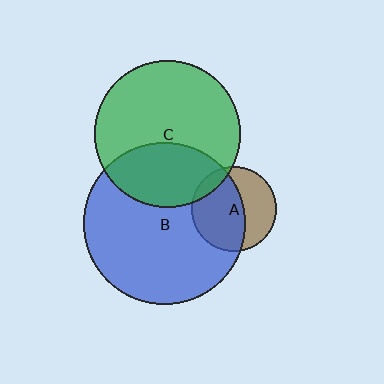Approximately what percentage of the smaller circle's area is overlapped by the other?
Approximately 60%.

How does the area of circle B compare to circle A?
Approximately 3.7 times.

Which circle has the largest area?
Circle B (blue).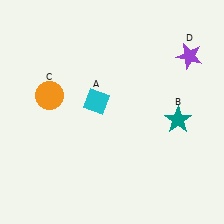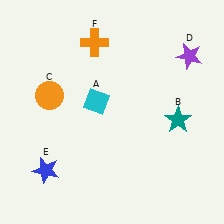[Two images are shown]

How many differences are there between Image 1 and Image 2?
There are 2 differences between the two images.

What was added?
A blue star (E), an orange cross (F) were added in Image 2.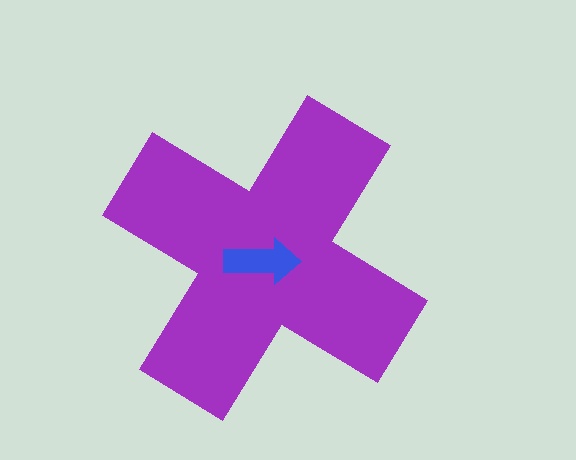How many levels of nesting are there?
2.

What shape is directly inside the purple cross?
The blue arrow.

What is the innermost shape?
The blue arrow.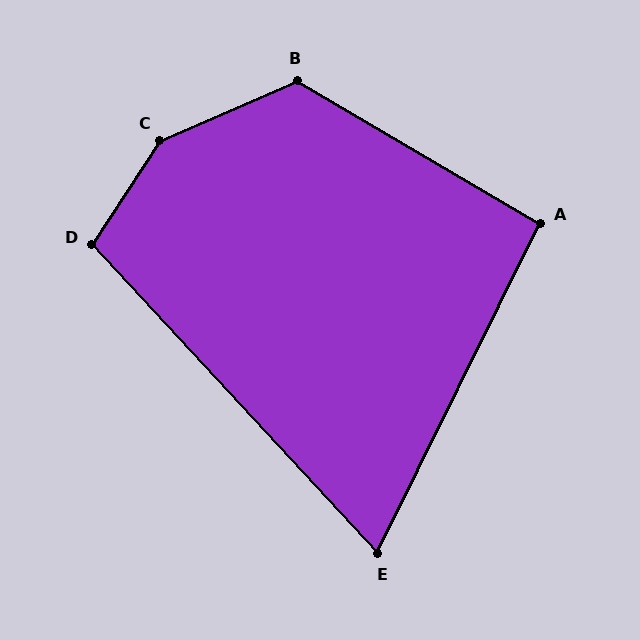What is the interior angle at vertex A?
Approximately 94 degrees (approximately right).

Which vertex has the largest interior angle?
C, at approximately 147 degrees.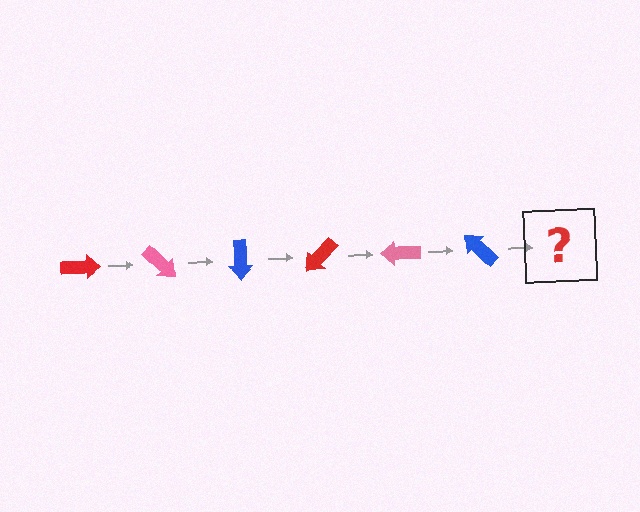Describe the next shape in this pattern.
It should be a red arrow, rotated 270 degrees from the start.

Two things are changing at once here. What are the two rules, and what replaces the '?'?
The two rules are that it rotates 45 degrees each step and the color cycles through red, pink, and blue. The '?' should be a red arrow, rotated 270 degrees from the start.